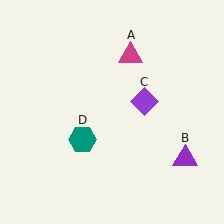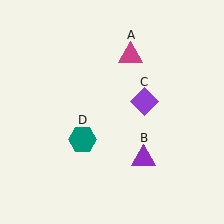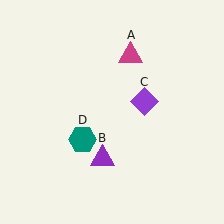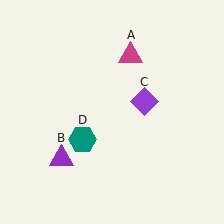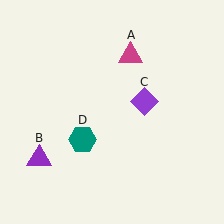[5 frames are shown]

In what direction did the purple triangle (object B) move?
The purple triangle (object B) moved left.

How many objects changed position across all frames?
1 object changed position: purple triangle (object B).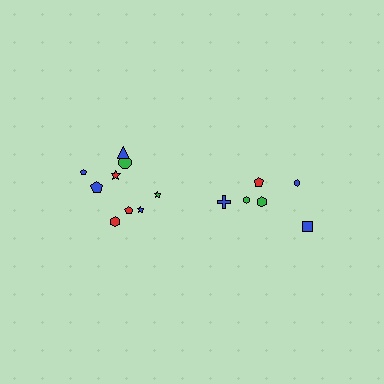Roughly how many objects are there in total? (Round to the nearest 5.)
Roughly 15 objects in total.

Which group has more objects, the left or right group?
The left group.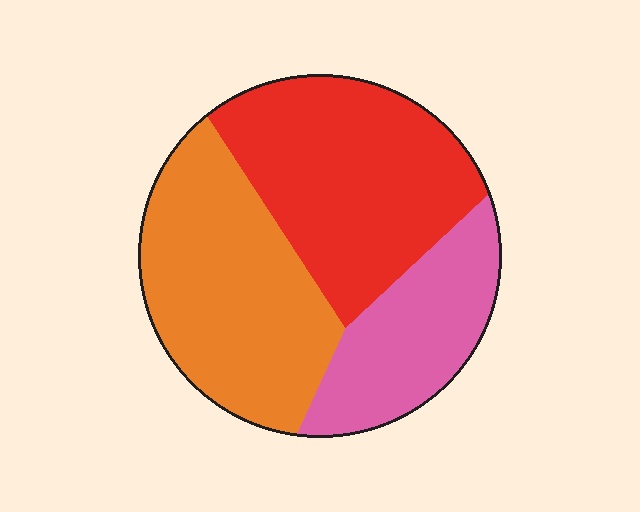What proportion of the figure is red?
Red covers about 40% of the figure.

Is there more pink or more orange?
Orange.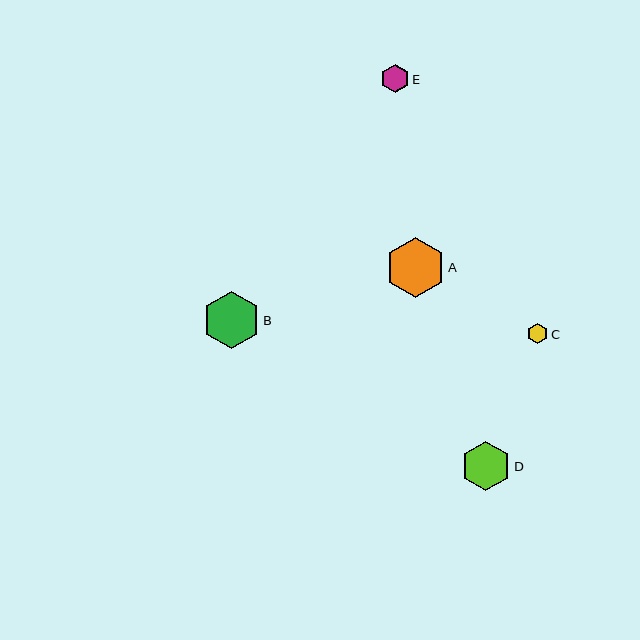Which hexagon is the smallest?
Hexagon C is the smallest with a size of approximately 20 pixels.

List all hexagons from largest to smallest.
From largest to smallest: A, B, D, E, C.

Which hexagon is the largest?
Hexagon A is the largest with a size of approximately 60 pixels.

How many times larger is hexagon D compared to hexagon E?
Hexagon D is approximately 1.8 times the size of hexagon E.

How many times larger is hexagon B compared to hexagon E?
Hexagon B is approximately 2.1 times the size of hexagon E.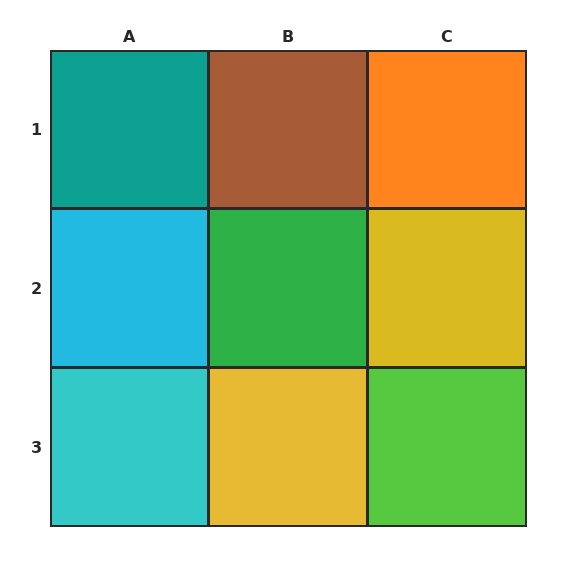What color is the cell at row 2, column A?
Cyan.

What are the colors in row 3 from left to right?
Cyan, yellow, lime.